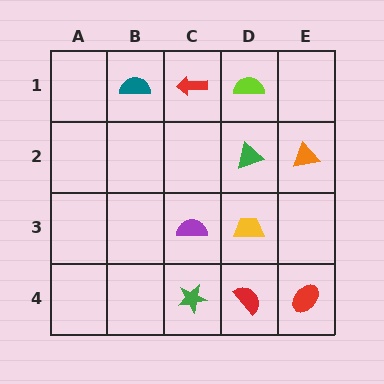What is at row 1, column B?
A teal semicircle.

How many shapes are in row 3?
2 shapes.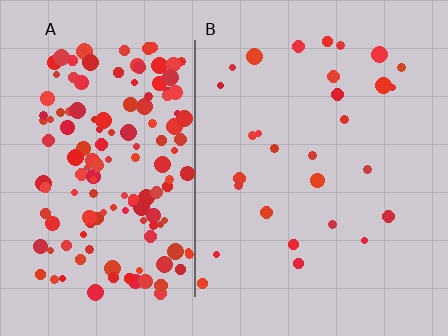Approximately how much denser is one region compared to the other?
Approximately 5.5× — region A over region B.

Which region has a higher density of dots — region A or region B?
A (the left).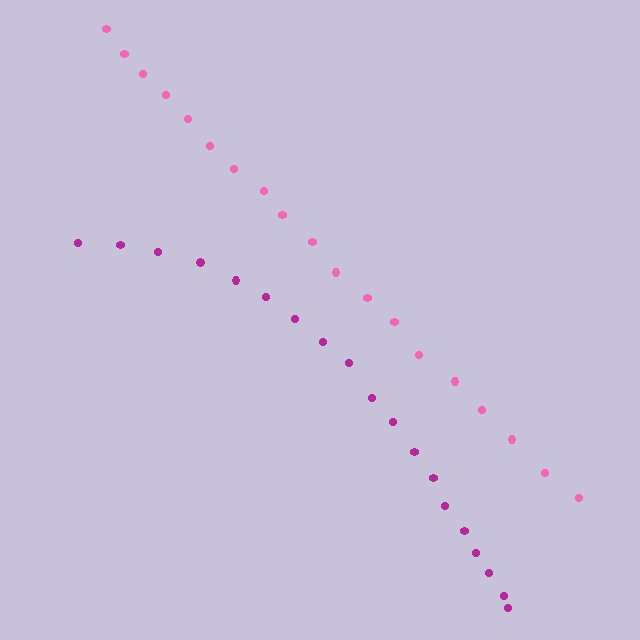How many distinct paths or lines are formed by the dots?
There are 2 distinct paths.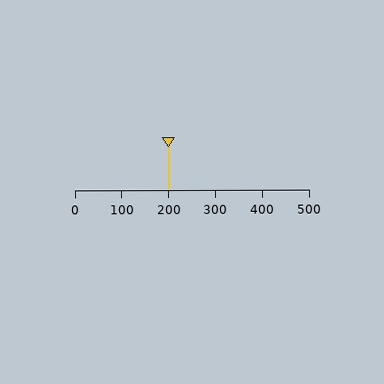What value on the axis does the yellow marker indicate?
The marker indicates approximately 200.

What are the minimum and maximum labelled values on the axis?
The axis runs from 0 to 500.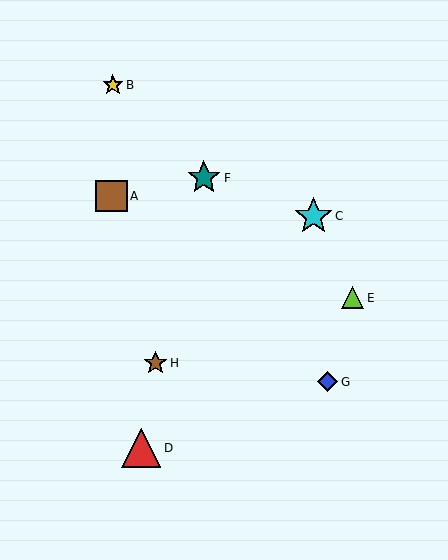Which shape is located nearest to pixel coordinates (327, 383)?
The blue diamond (labeled G) at (328, 382) is nearest to that location.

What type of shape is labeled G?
Shape G is a blue diamond.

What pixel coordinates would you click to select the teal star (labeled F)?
Click at (204, 178) to select the teal star F.